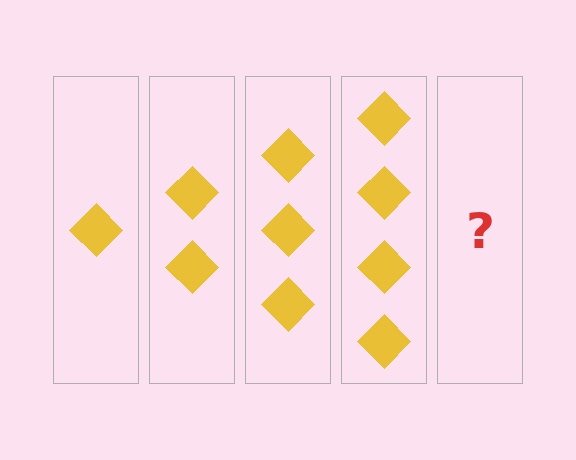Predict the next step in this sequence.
The next step is 5 diamonds.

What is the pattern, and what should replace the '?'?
The pattern is that each step adds one more diamond. The '?' should be 5 diamonds.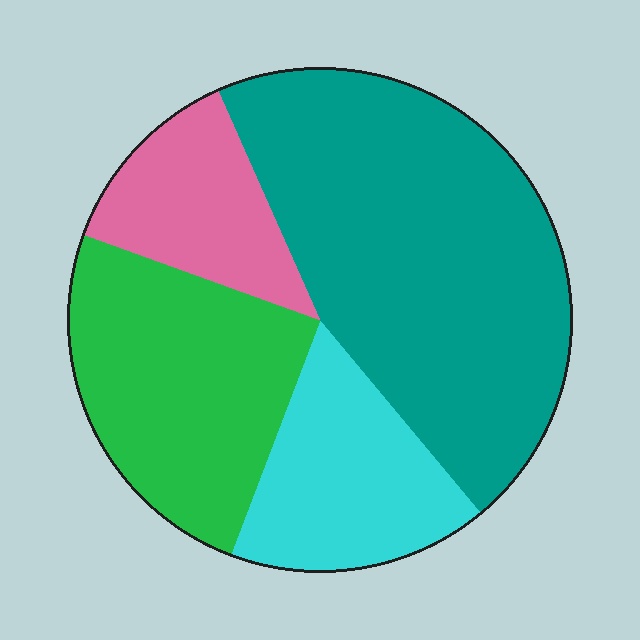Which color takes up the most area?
Teal, at roughly 45%.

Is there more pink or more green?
Green.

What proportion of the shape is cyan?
Cyan covers 17% of the shape.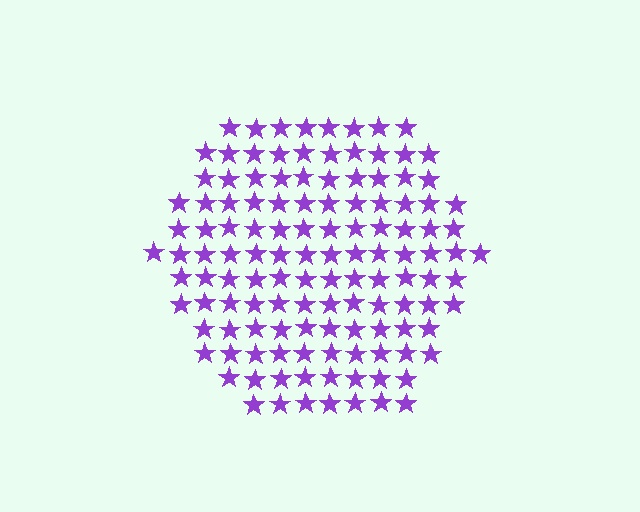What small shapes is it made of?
It is made of small stars.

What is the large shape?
The large shape is a hexagon.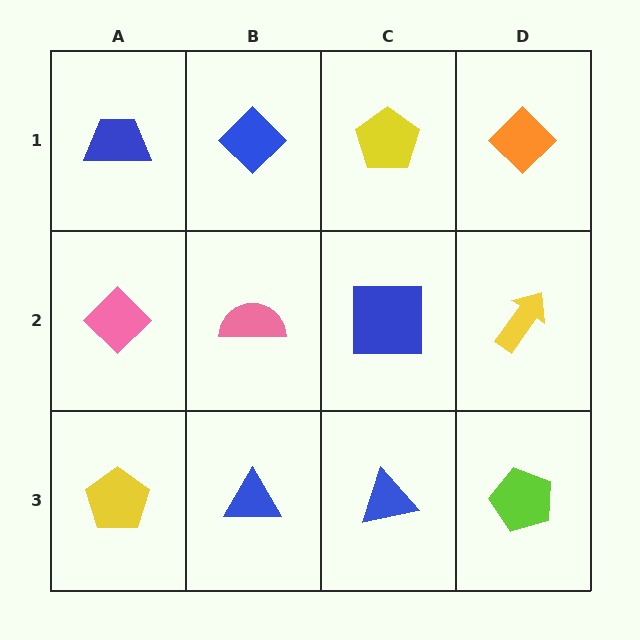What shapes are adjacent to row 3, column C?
A blue square (row 2, column C), a blue triangle (row 3, column B), a lime pentagon (row 3, column D).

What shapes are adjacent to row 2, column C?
A yellow pentagon (row 1, column C), a blue triangle (row 3, column C), a pink semicircle (row 2, column B), a yellow arrow (row 2, column D).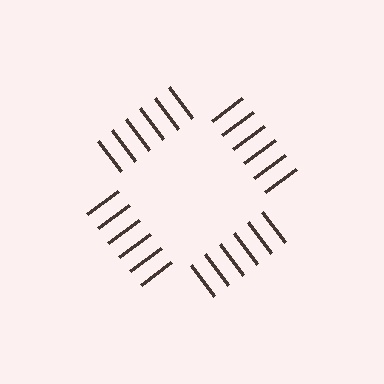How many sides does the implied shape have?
4 sides — the line-ends trace a square.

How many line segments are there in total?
24 — 6 along each of the 4 edges.